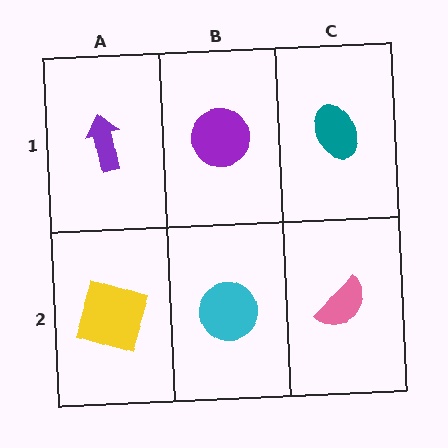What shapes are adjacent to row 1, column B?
A cyan circle (row 2, column B), a purple arrow (row 1, column A), a teal ellipse (row 1, column C).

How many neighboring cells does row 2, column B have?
3.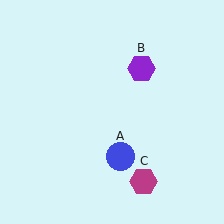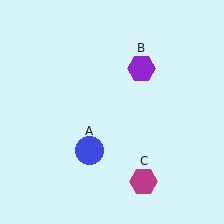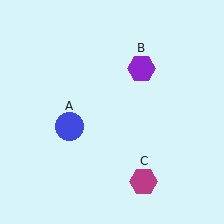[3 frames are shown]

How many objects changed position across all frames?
1 object changed position: blue circle (object A).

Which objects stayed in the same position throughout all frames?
Purple hexagon (object B) and magenta hexagon (object C) remained stationary.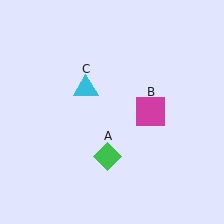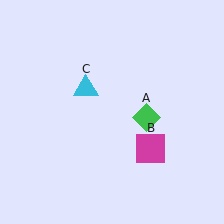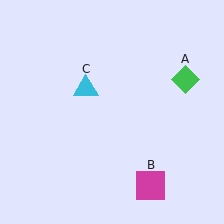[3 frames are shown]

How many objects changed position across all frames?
2 objects changed position: green diamond (object A), magenta square (object B).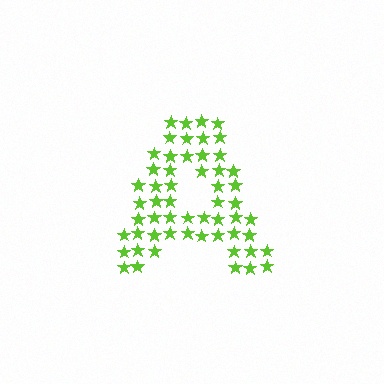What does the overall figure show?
The overall figure shows the letter A.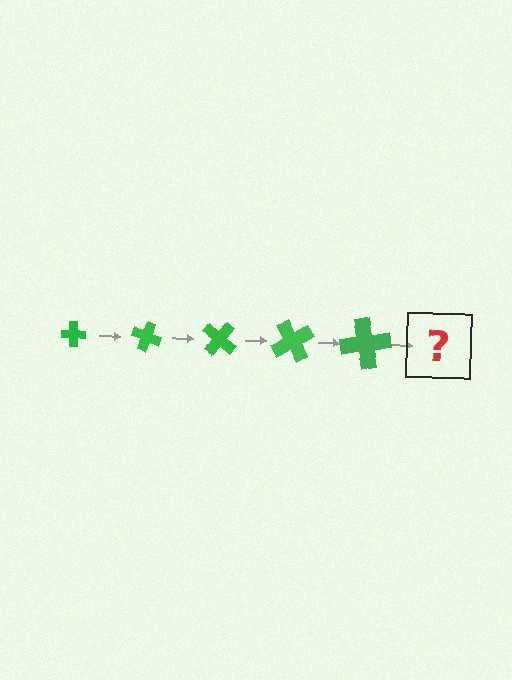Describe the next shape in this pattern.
It should be a cross, larger than the previous one and rotated 100 degrees from the start.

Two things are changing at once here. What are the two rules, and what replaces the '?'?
The two rules are that the cross grows larger each step and it rotates 20 degrees each step. The '?' should be a cross, larger than the previous one and rotated 100 degrees from the start.